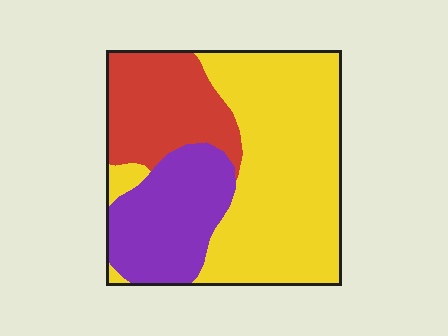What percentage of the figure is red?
Red takes up between a sixth and a third of the figure.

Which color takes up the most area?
Yellow, at roughly 55%.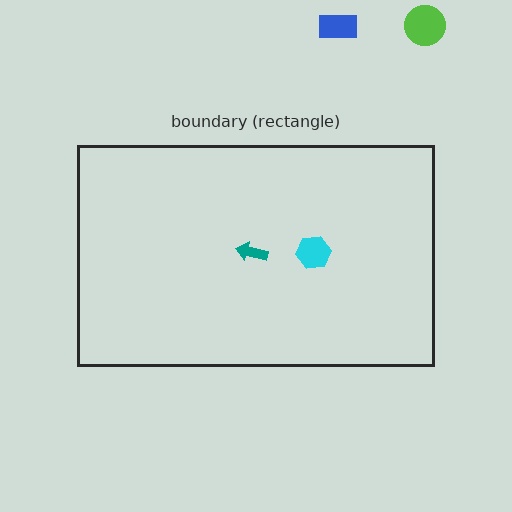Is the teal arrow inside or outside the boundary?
Inside.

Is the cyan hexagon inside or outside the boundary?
Inside.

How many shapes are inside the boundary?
2 inside, 2 outside.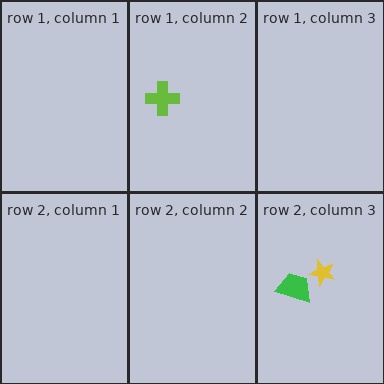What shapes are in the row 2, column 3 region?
The yellow star, the green trapezoid.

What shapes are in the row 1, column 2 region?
The lime cross.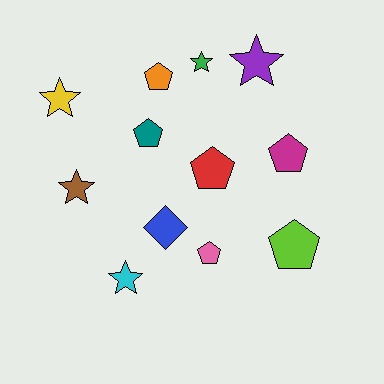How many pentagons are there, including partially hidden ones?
There are 6 pentagons.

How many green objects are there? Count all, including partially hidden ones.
There is 1 green object.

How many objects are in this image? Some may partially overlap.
There are 12 objects.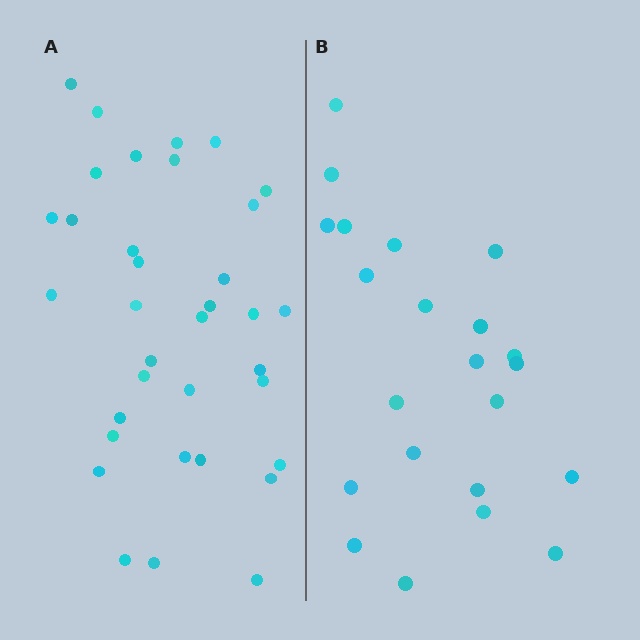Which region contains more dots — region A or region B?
Region A (the left region) has more dots.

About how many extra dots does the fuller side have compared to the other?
Region A has approximately 15 more dots than region B.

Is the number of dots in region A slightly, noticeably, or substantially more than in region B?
Region A has substantially more. The ratio is roughly 1.6 to 1.